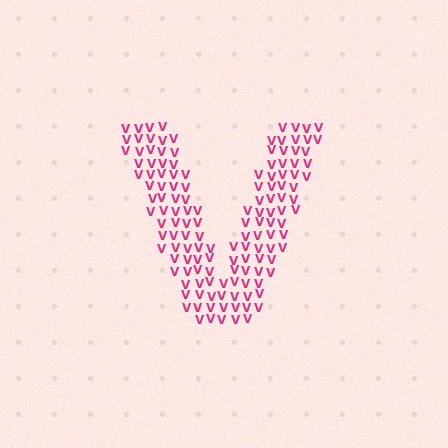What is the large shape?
The large shape is the letter V.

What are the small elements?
The small elements are letter V's.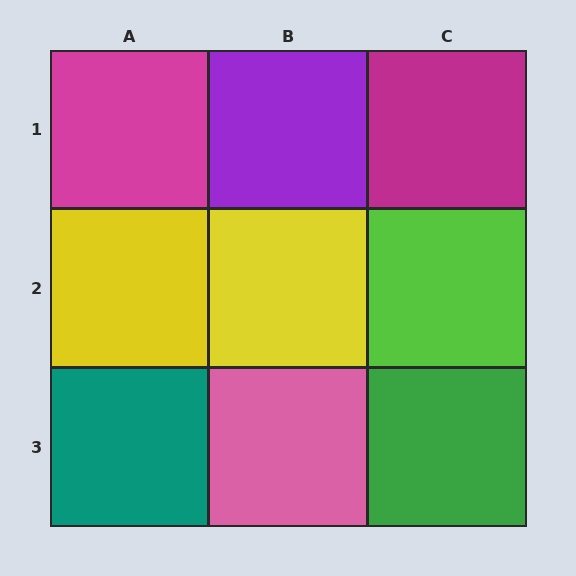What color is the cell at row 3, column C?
Green.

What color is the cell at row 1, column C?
Magenta.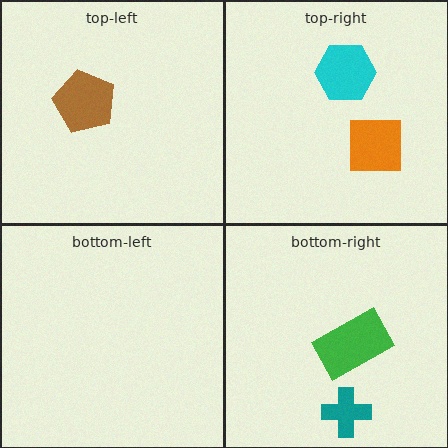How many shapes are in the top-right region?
2.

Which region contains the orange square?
The top-right region.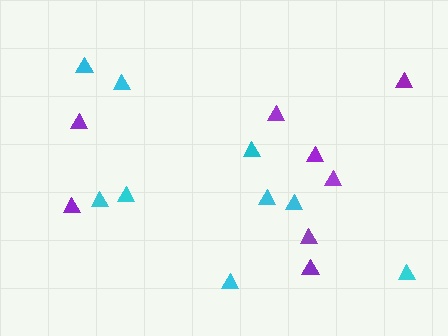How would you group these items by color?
There are 2 groups: one group of cyan triangles (9) and one group of purple triangles (8).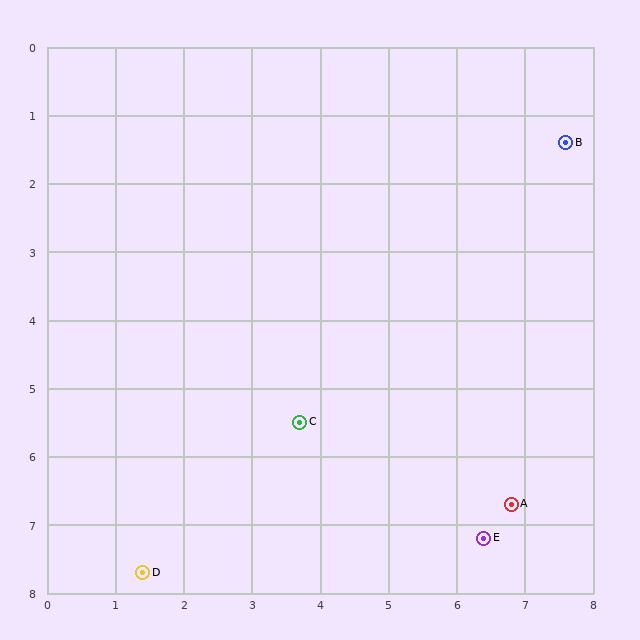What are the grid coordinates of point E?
Point E is at approximately (6.4, 7.2).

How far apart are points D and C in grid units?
Points D and C are about 3.2 grid units apart.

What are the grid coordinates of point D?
Point D is at approximately (1.4, 7.7).